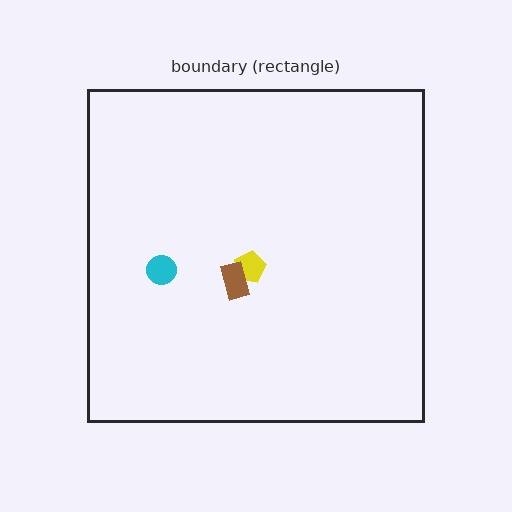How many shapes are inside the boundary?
3 inside, 0 outside.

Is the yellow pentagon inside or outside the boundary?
Inside.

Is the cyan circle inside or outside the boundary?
Inside.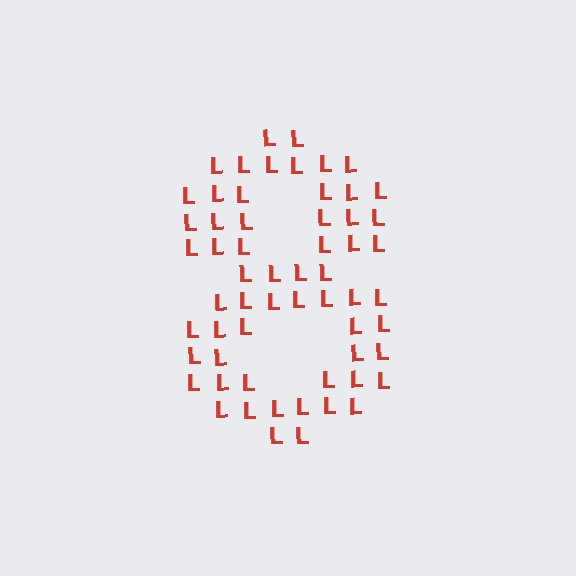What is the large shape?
The large shape is the digit 8.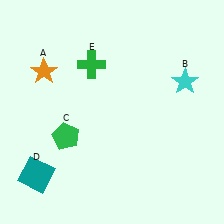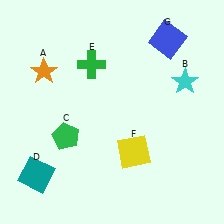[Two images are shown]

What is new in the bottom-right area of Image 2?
A yellow square (F) was added in the bottom-right area of Image 2.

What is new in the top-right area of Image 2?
A blue square (G) was added in the top-right area of Image 2.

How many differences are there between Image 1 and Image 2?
There are 2 differences between the two images.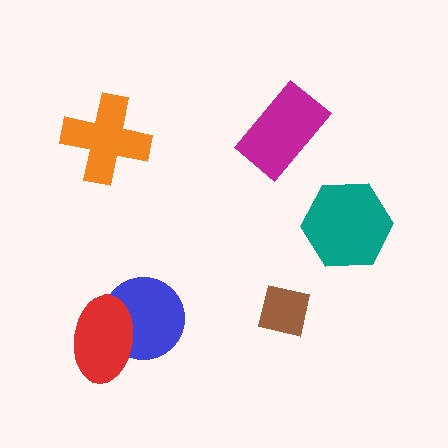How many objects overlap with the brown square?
0 objects overlap with the brown square.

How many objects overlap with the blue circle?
1 object overlaps with the blue circle.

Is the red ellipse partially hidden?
No, no other shape covers it.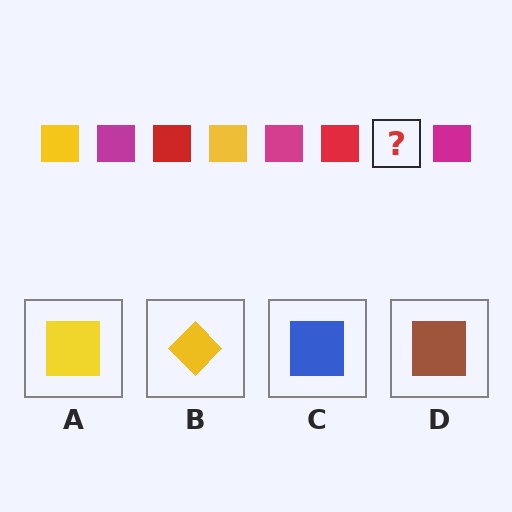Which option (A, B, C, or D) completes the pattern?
A.